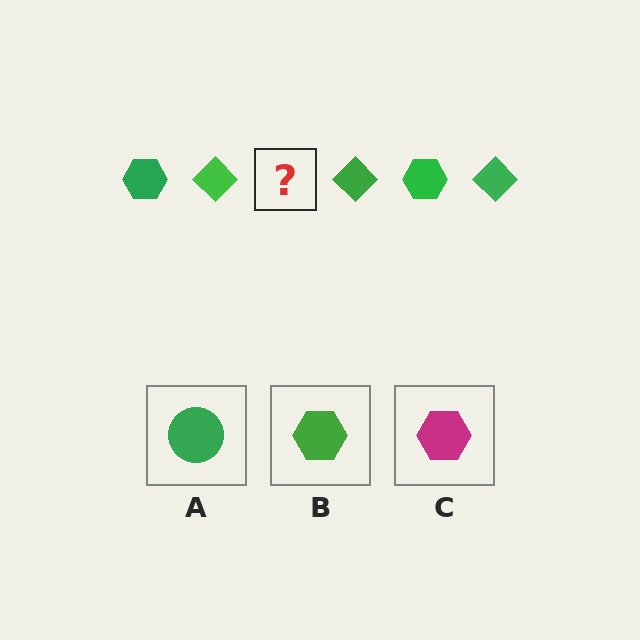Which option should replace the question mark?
Option B.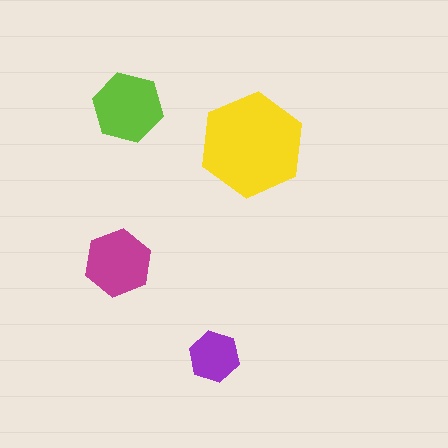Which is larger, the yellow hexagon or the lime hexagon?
The yellow one.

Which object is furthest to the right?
The yellow hexagon is rightmost.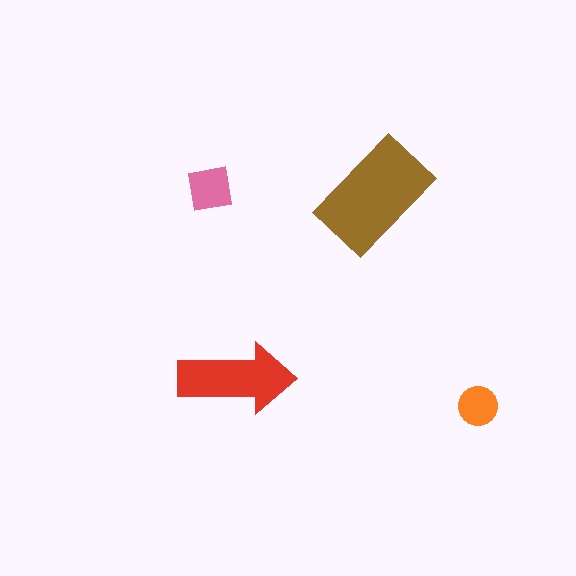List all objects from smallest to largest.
The orange circle, the pink square, the red arrow, the brown rectangle.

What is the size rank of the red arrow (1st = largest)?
2nd.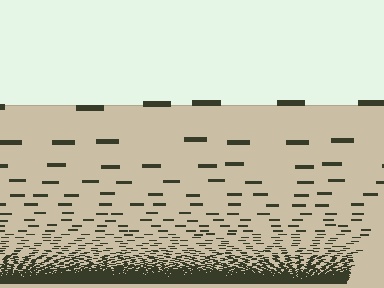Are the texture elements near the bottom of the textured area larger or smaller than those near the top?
Smaller. The gradient is inverted — elements near the bottom are smaller and denser.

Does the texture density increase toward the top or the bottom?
Density increases toward the bottom.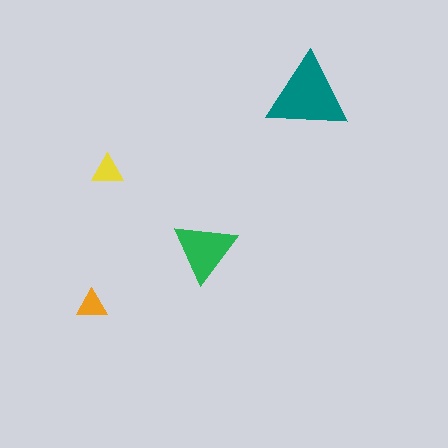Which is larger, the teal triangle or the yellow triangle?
The teal one.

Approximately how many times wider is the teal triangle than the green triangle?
About 1.5 times wider.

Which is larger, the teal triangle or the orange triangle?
The teal one.